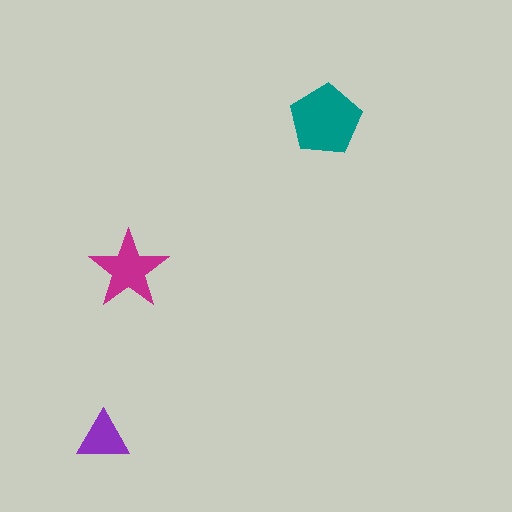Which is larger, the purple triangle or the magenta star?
The magenta star.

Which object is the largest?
The teal pentagon.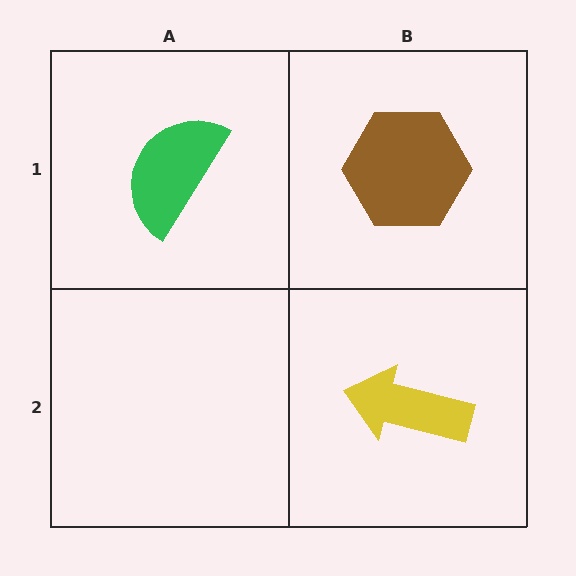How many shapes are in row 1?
2 shapes.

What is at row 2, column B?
A yellow arrow.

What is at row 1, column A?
A green semicircle.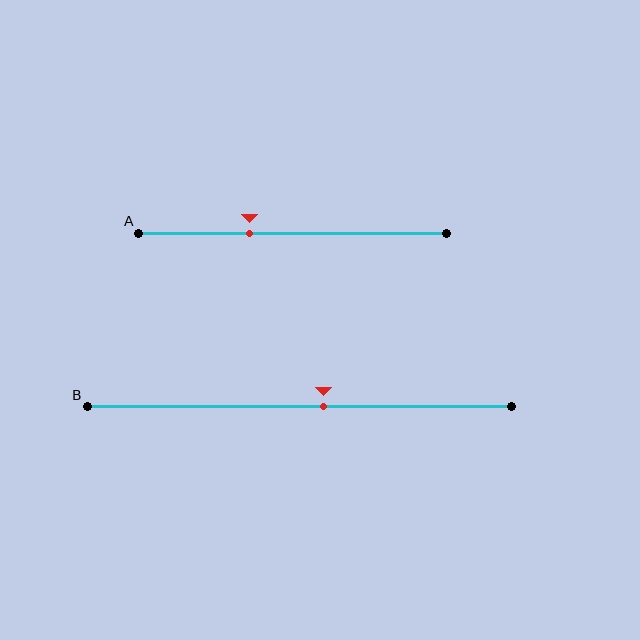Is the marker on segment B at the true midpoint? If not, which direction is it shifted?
No, the marker on segment B is shifted to the right by about 6% of the segment length.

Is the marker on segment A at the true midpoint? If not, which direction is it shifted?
No, the marker on segment A is shifted to the left by about 14% of the segment length.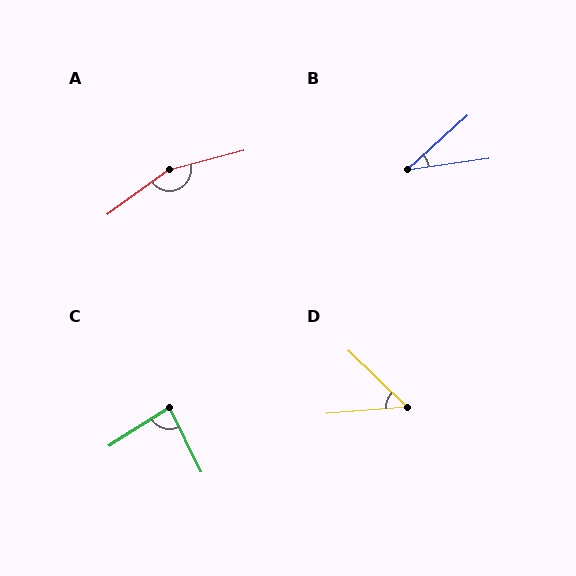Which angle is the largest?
A, at approximately 158 degrees.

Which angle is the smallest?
B, at approximately 34 degrees.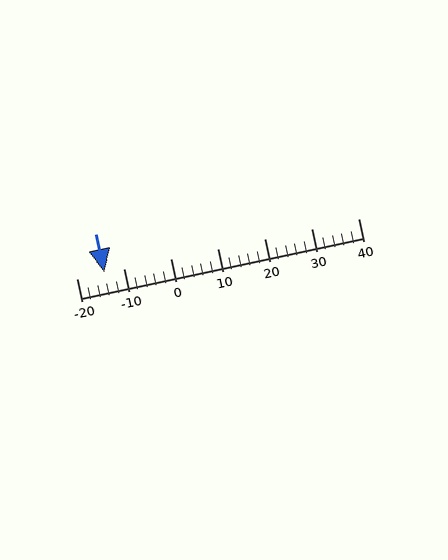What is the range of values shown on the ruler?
The ruler shows values from -20 to 40.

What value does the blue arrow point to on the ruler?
The blue arrow points to approximately -14.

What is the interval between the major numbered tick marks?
The major tick marks are spaced 10 units apart.